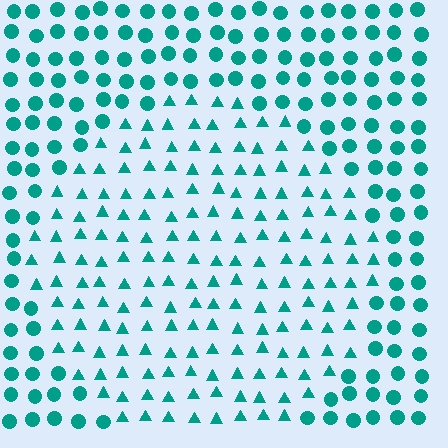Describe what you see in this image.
The image is filled with small teal elements arranged in a uniform grid. A circle-shaped region contains triangles, while the surrounding area contains circles. The boundary is defined purely by the change in element shape.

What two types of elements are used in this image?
The image uses triangles inside the circle region and circles outside it.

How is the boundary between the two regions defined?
The boundary is defined by a change in element shape: triangles inside vs. circles outside. All elements share the same color and spacing.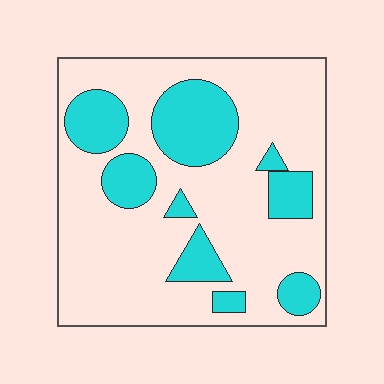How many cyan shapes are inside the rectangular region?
9.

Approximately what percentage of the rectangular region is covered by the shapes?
Approximately 25%.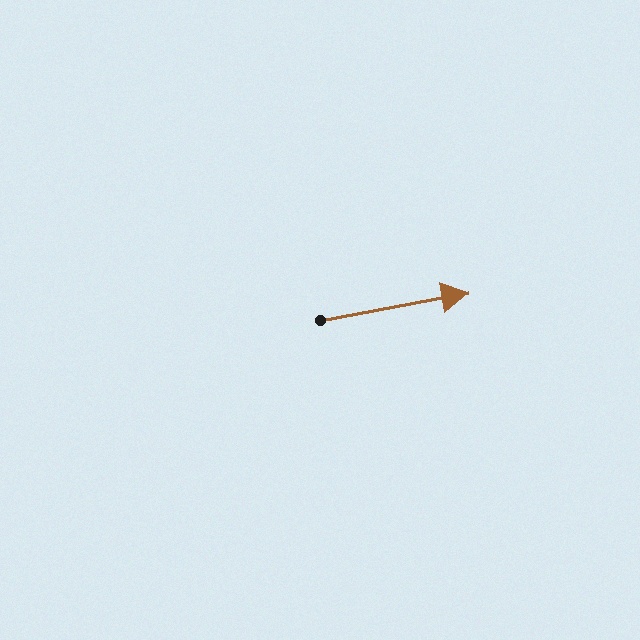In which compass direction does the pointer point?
East.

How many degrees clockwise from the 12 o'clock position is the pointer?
Approximately 80 degrees.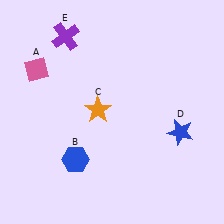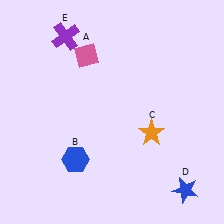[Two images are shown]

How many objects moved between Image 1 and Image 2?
3 objects moved between the two images.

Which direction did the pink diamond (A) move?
The pink diamond (A) moved right.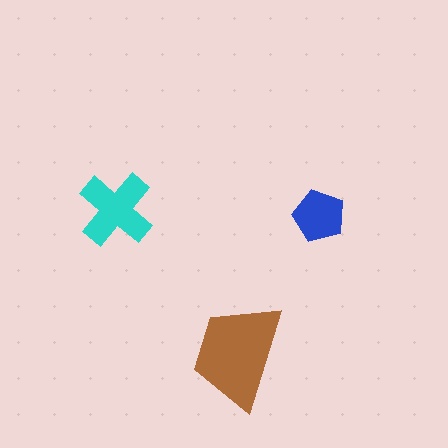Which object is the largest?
The brown trapezoid.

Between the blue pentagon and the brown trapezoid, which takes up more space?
The brown trapezoid.